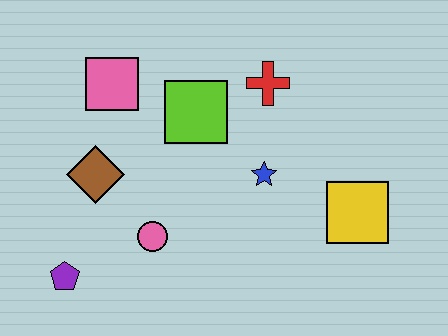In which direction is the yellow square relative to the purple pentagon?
The yellow square is to the right of the purple pentagon.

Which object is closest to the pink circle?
The brown diamond is closest to the pink circle.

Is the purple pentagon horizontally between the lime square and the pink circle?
No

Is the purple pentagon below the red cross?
Yes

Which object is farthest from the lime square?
The purple pentagon is farthest from the lime square.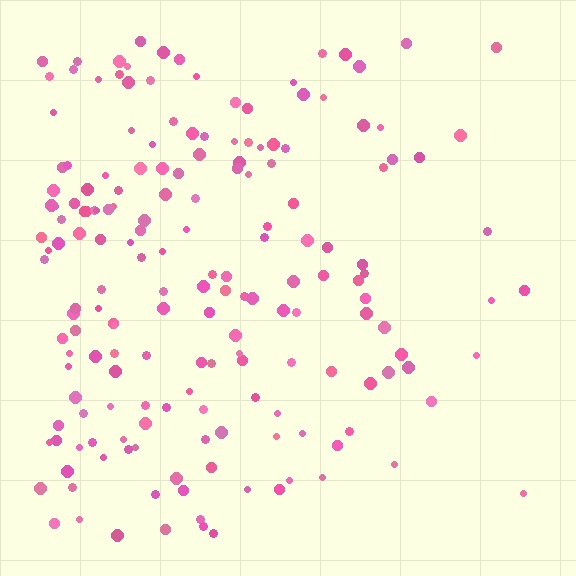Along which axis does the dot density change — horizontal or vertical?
Horizontal.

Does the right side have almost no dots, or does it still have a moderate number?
Still a moderate number, just noticeably fewer than the left.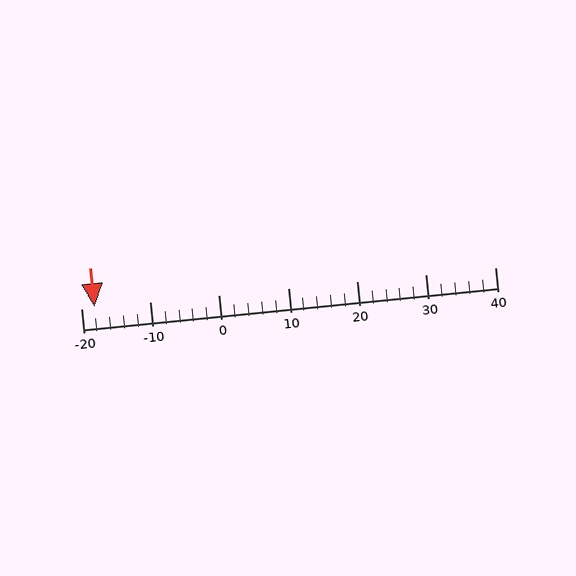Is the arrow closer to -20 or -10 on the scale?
The arrow is closer to -20.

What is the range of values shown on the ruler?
The ruler shows values from -20 to 40.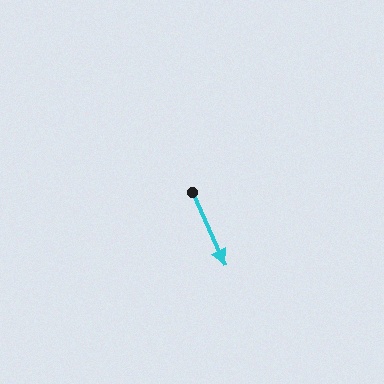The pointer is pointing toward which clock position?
Roughly 5 o'clock.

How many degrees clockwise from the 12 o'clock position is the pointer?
Approximately 156 degrees.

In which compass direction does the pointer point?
Southeast.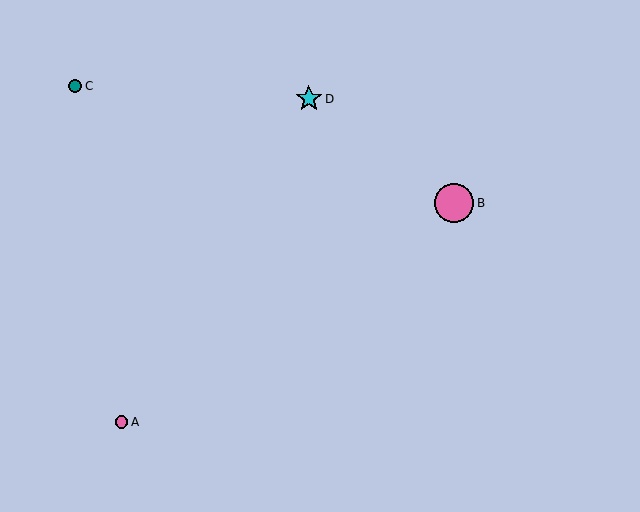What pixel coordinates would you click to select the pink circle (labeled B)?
Click at (454, 203) to select the pink circle B.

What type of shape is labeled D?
Shape D is a cyan star.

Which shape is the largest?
The pink circle (labeled B) is the largest.